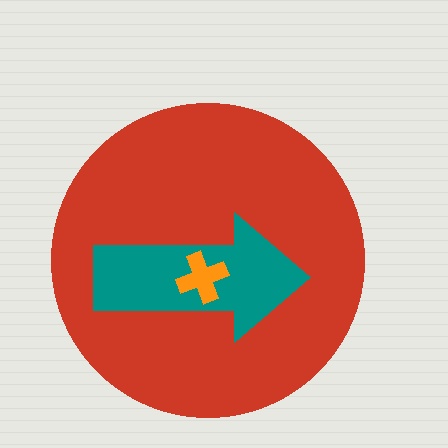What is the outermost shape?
The red circle.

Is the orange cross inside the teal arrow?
Yes.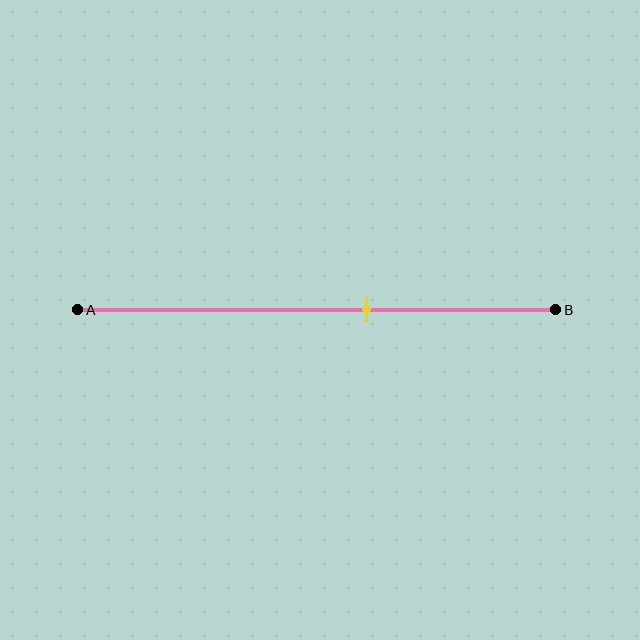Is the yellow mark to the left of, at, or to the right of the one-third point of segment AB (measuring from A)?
The yellow mark is to the right of the one-third point of segment AB.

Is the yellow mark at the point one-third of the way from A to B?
No, the mark is at about 60% from A, not at the 33% one-third point.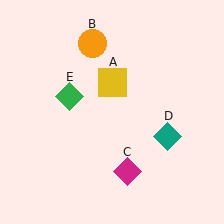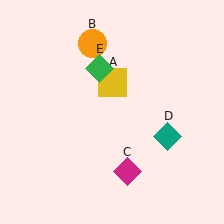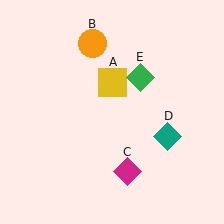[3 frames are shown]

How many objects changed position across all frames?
1 object changed position: green diamond (object E).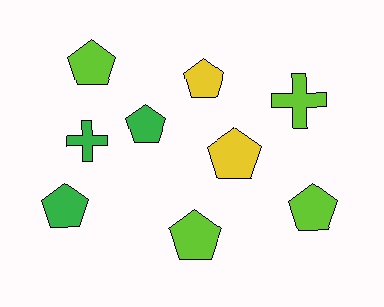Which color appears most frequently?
Lime, with 4 objects.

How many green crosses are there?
There is 1 green cross.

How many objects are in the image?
There are 9 objects.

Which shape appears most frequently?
Pentagon, with 7 objects.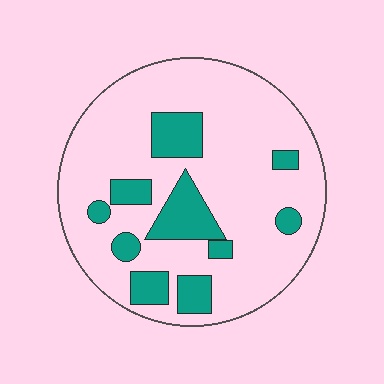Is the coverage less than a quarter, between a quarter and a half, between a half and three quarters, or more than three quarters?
Less than a quarter.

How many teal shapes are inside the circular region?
10.